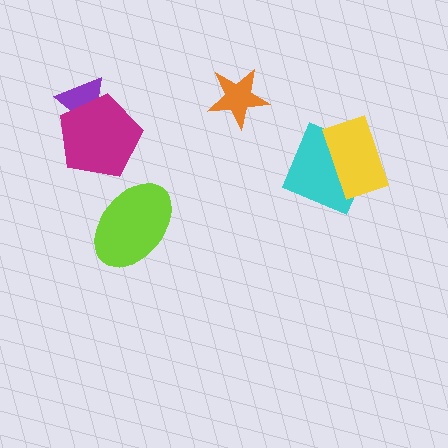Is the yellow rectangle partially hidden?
No, no other shape covers it.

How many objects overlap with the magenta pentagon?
1 object overlaps with the magenta pentagon.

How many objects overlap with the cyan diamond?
1 object overlaps with the cyan diamond.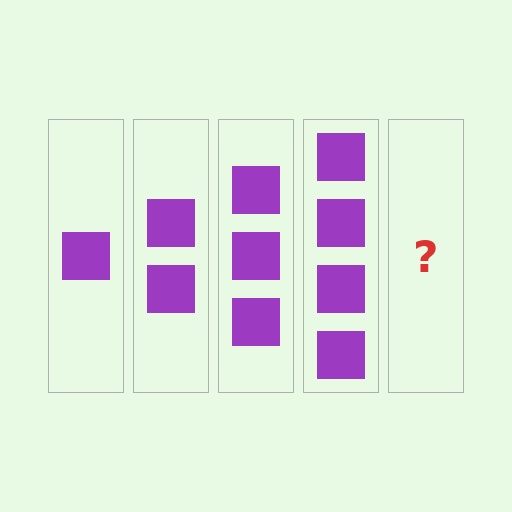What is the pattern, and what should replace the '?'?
The pattern is that each step adds one more square. The '?' should be 5 squares.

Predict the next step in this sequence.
The next step is 5 squares.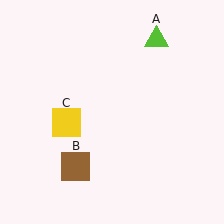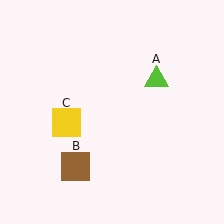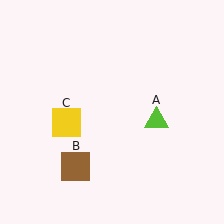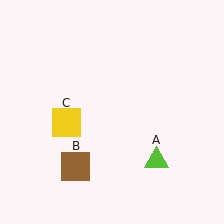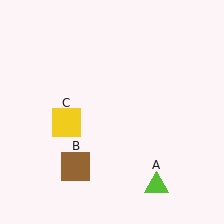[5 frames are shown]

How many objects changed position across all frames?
1 object changed position: lime triangle (object A).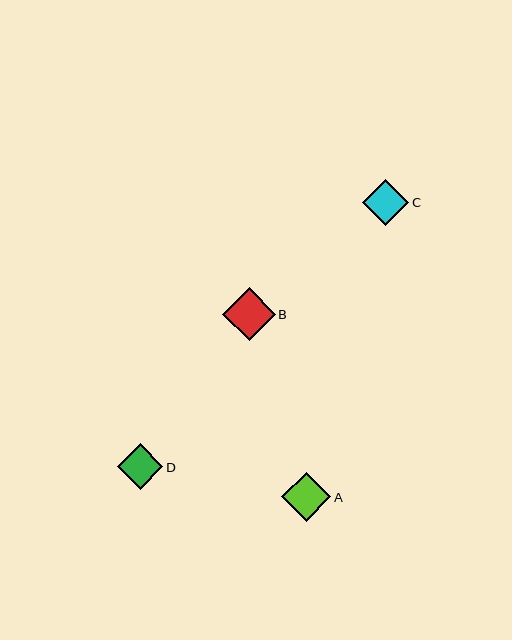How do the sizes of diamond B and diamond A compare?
Diamond B and diamond A are approximately the same size.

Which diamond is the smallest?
Diamond D is the smallest with a size of approximately 46 pixels.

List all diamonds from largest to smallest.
From largest to smallest: B, A, C, D.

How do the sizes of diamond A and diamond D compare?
Diamond A and diamond D are approximately the same size.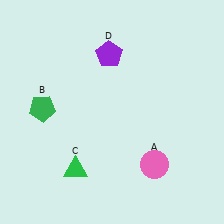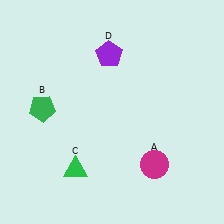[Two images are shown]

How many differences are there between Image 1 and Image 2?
There is 1 difference between the two images.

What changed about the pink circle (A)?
In Image 1, A is pink. In Image 2, it changed to magenta.